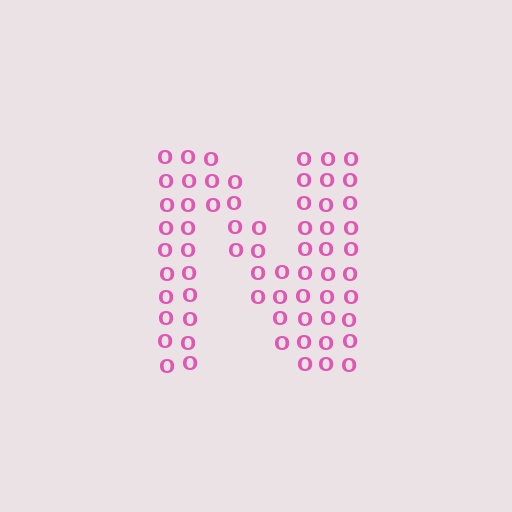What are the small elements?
The small elements are letter O's.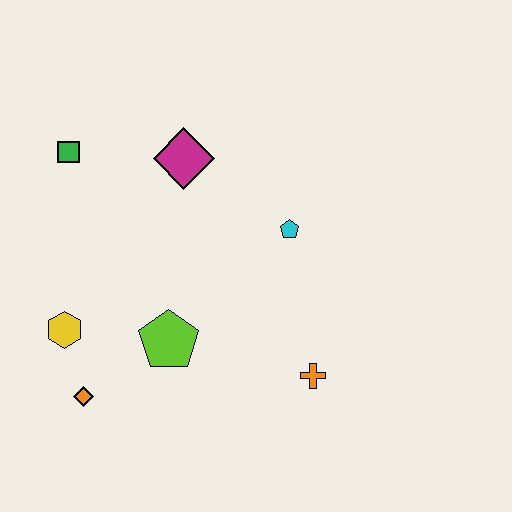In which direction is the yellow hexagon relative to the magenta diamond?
The yellow hexagon is below the magenta diamond.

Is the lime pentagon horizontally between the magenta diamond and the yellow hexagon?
Yes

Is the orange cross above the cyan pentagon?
No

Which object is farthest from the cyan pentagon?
The orange diamond is farthest from the cyan pentagon.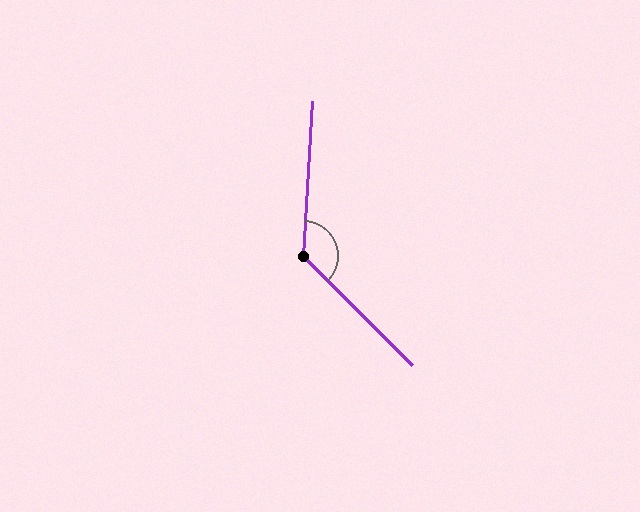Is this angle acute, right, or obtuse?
It is obtuse.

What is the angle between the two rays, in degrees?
Approximately 131 degrees.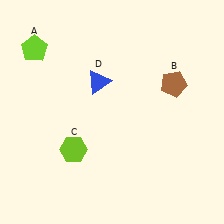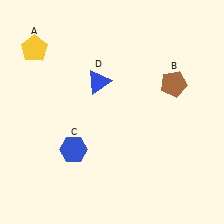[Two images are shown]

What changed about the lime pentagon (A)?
In Image 1, A is lime. In Image 2, it changed to yellow.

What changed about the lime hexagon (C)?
In Image 1, C is lime. In Image 2, it changed to blue.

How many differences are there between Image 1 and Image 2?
There are 2 differences between the two images.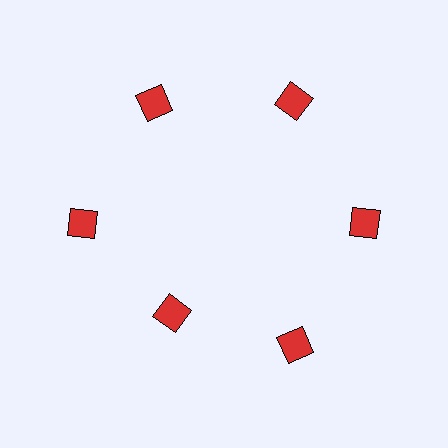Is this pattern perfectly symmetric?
No. The 6 red diamonds are arranged in a ring, but one element near the 7 o'clock position is pulled inward toward the center, breaking the 6-fold rotational symmetry.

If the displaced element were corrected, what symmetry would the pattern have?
It would have 6-fold rotational symmetry — the pattern would map onto itself every 60 degrees.